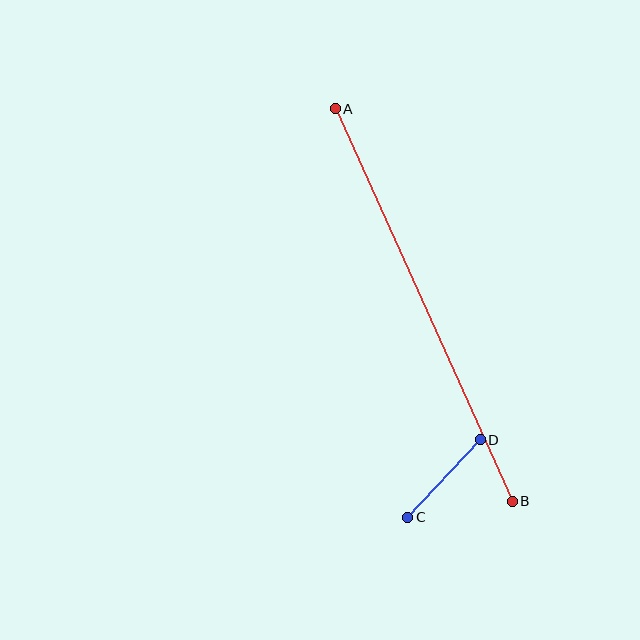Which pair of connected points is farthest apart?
Points A and B are farthest apart.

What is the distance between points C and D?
The distance is approximately 106 pixels.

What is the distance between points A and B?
The distance is approximately 431 pixels.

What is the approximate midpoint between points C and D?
The midpoint is at approximately (444, 479) pixels.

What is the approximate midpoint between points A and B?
The midpoint is at approximately (424, 305) pixels.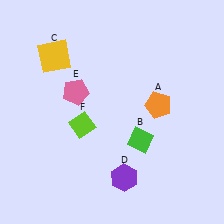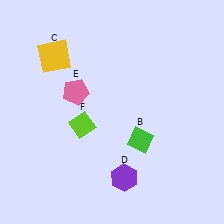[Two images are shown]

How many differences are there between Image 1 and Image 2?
There is 1 difference between the two images.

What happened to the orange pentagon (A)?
The orange pentagon (A) was removed in Image 2. It was in the top-right area of Image 1.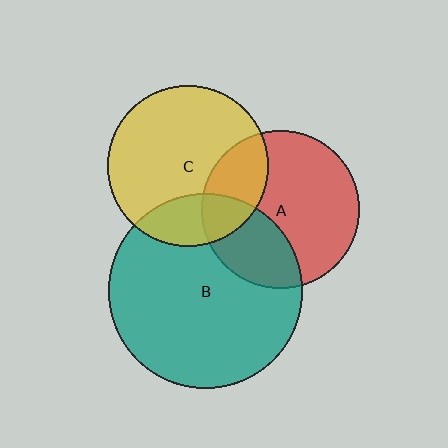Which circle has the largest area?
Circle B (teal).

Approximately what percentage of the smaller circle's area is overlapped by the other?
Approximately 20%.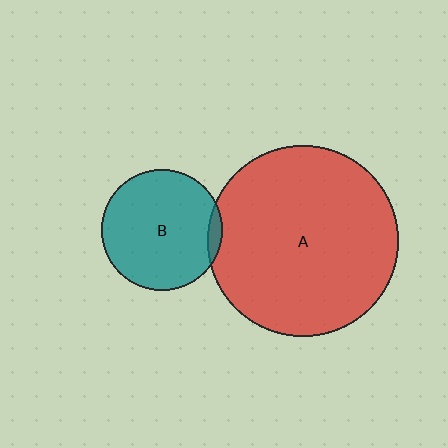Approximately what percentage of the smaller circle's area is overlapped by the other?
Approximately 5%.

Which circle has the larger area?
Circle A (red).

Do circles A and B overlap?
Yes.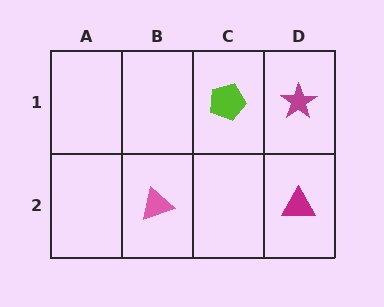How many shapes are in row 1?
2 shapes.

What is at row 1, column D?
A magenta star.